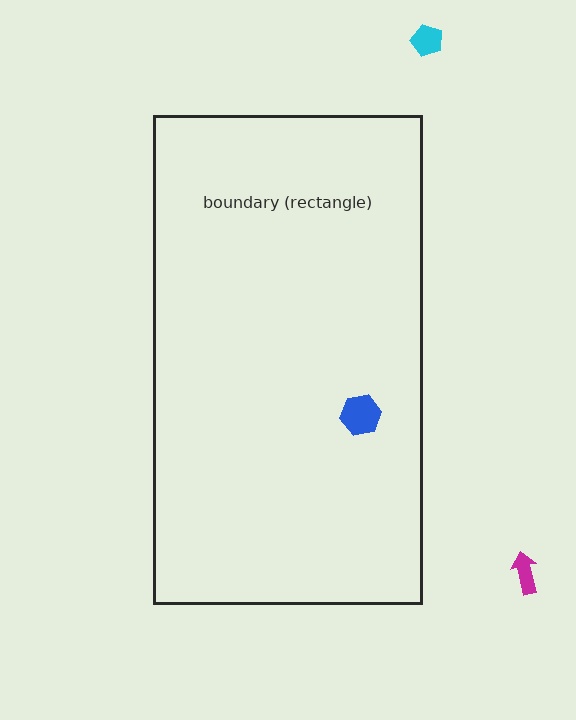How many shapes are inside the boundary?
1 inside, 2 outside.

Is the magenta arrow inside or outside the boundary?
Outside.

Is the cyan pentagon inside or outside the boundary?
Outside.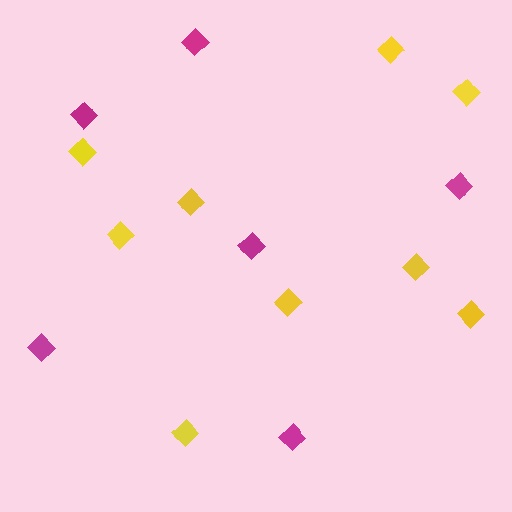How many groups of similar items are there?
There are 2 groups: one group of magenta diamonds (6) and one group of yellow diamonds (9).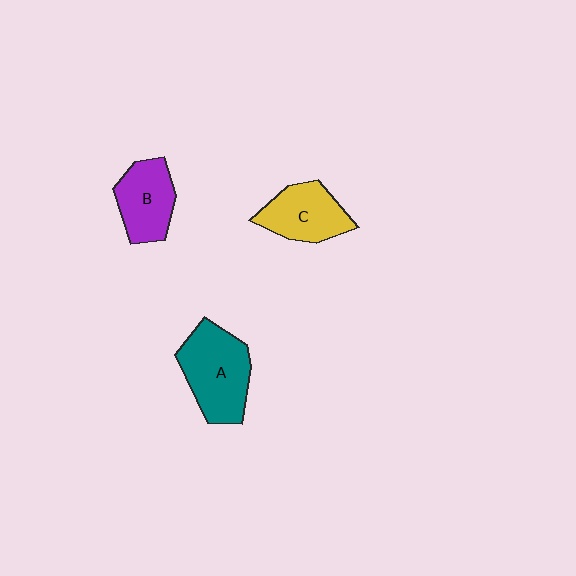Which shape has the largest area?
Shape A (teal).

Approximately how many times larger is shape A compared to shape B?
Approximately 1.4 times.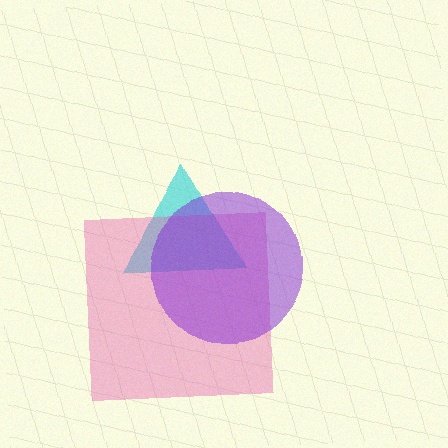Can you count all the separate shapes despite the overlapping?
Yes, there are 3 separate shapes.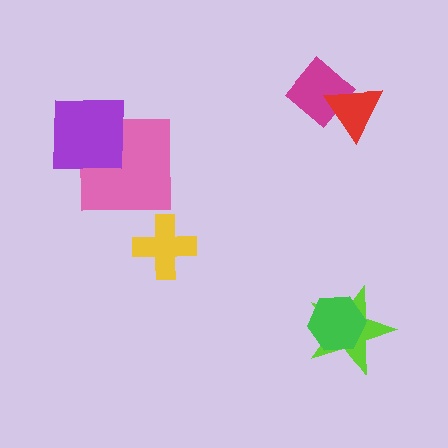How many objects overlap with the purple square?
1 object overlaps with the purple square.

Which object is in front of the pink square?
The purple square is in front of the pink square.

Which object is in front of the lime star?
The green hexagon is in front of the lime star.